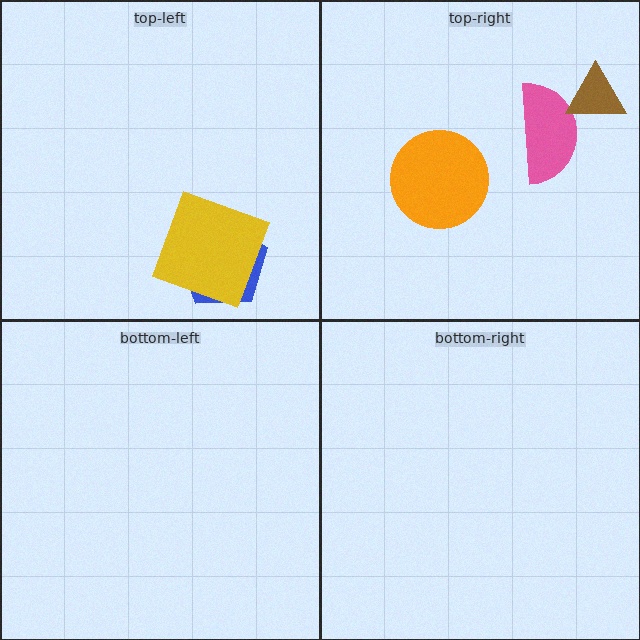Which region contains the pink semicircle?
The top-right region.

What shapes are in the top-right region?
The orange circle, the pink semicircle, the brown triangle.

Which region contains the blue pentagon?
The top-left region.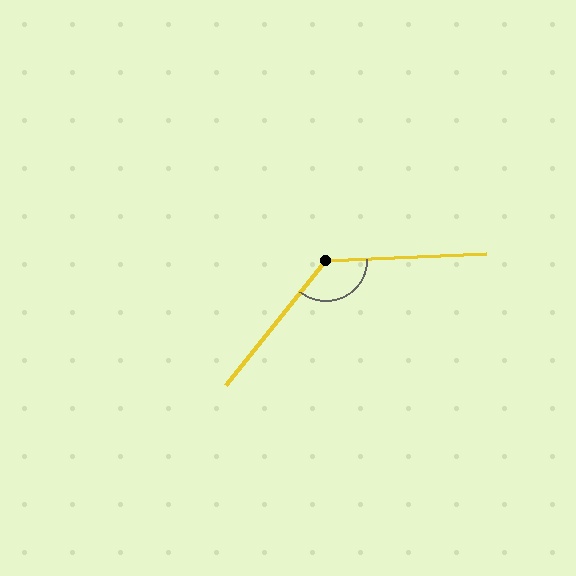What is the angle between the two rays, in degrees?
Approximately 131 degrees.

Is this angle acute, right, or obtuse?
It is obtuse.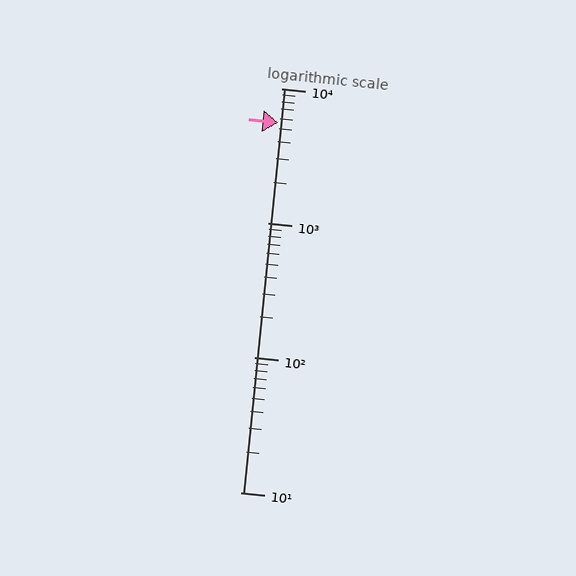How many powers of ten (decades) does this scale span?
The scale spans 3 decades, from 10 to 10000.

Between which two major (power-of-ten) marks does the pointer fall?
The pointer is between 1000 and 10000.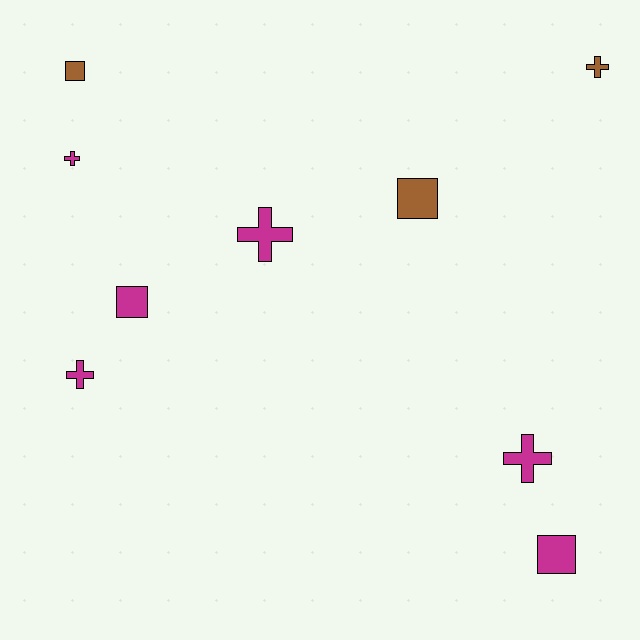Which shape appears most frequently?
Cross, with 5 objects.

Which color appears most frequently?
Magenta, with 6 objects.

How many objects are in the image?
There are 9 objects.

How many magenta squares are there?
There are 2 magenta squares.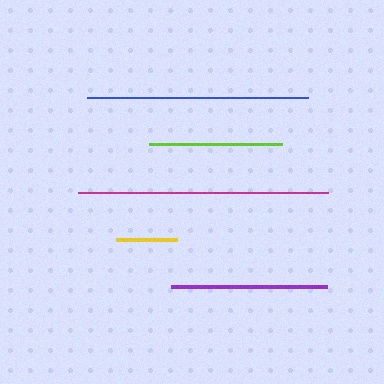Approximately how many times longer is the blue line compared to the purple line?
The blue line is approximately 1.4 times the length of the purple line.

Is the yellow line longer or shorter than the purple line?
The purple line is longer than the yellow line.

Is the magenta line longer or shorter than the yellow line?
The magenta line is longer than the yellow line.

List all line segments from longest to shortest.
From longest to shortest: magenta, blue, purple, lime, yellow.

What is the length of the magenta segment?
The magenta segment is approximately 250 pixels long.